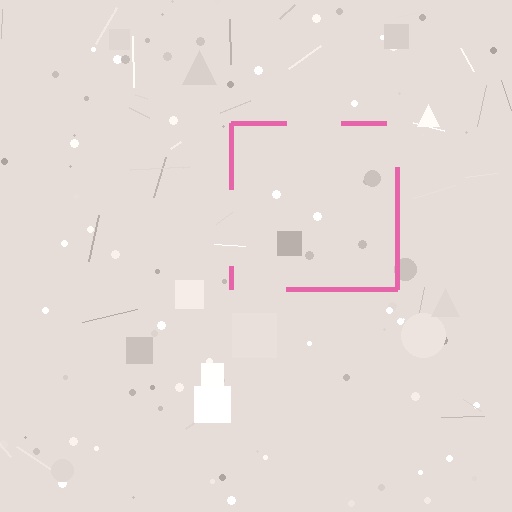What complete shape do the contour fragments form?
The contour fragments form a square.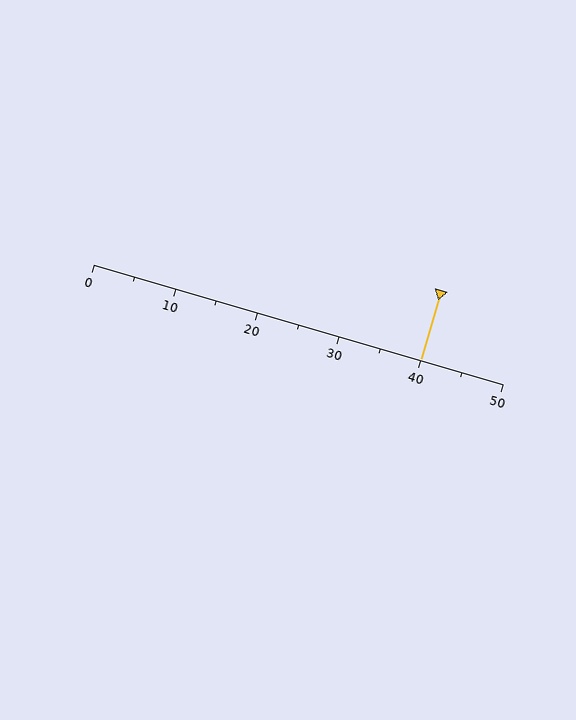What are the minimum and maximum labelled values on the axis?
The axis runs from 0 to 50.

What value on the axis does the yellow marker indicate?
The marker indicates approximately 40.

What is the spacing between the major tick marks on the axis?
The major ticks are spaced 10 apart.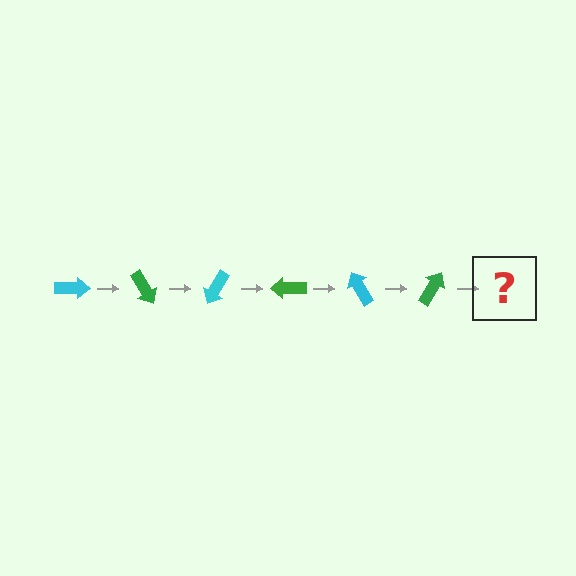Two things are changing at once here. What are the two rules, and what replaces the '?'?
The two rules are that it rotates 60 degrees each step and the color cycles through cyan and green. The '?' should be a cyan arrow, rotated 360 degrees from the start.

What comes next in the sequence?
The next element should be a cyan arrow, rotated 360 degrees from the start.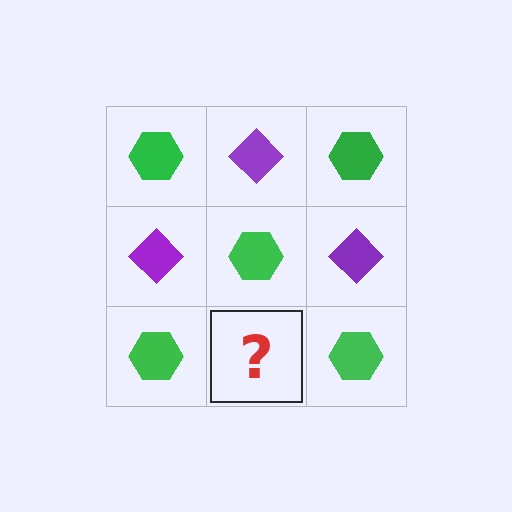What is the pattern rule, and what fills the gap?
The rule is that it alternates green hexagon and purple diamond in a checkerboard pattern. The gap should be filled with a purple diamond.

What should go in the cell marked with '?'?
The missing cell should contain a purple diamond.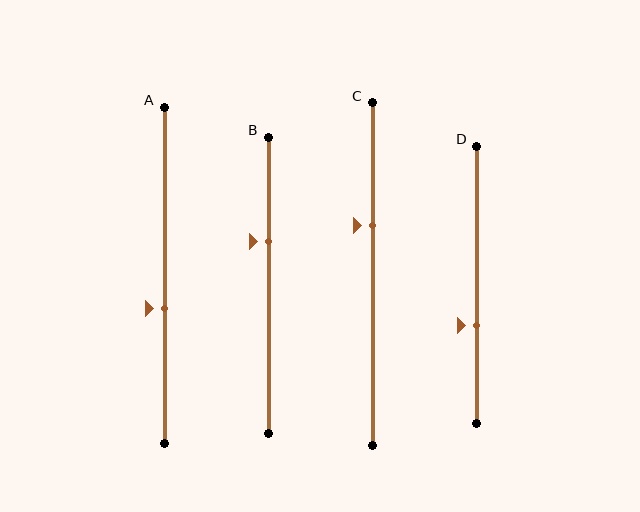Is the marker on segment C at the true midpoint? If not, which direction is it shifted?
No, the marker on segment C is shifted upward by about 14% of the segment length.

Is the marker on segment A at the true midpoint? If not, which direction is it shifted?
No, the marker on segment A is shifted downward by about 10% of the segment length.